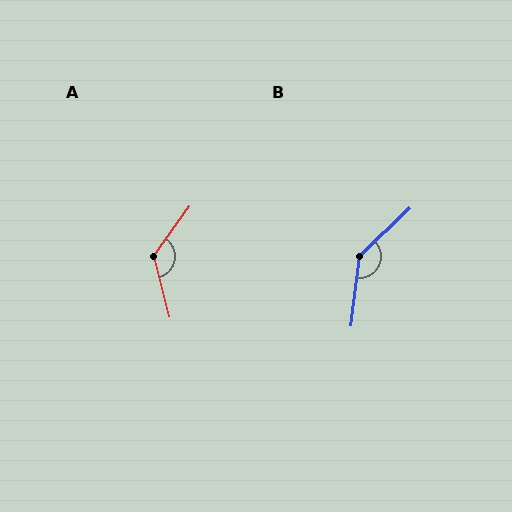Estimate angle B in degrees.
Approximately 142 degrees.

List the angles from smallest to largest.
A (129°), B (142°).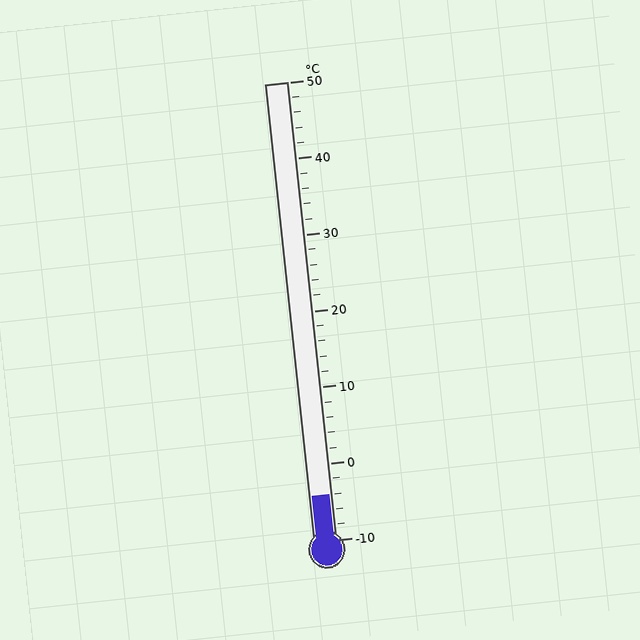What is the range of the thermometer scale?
The thermometer scale ranges from -10°C to 50°C.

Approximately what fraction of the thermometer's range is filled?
The thermometer is filled to approximately 10% of its range.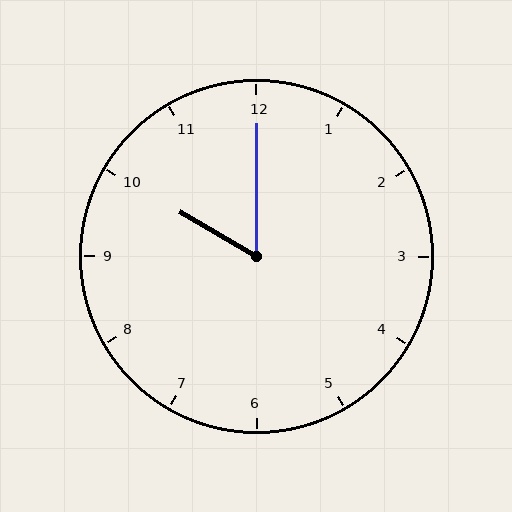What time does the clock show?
10:00.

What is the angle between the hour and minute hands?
Approximately 60 degrees.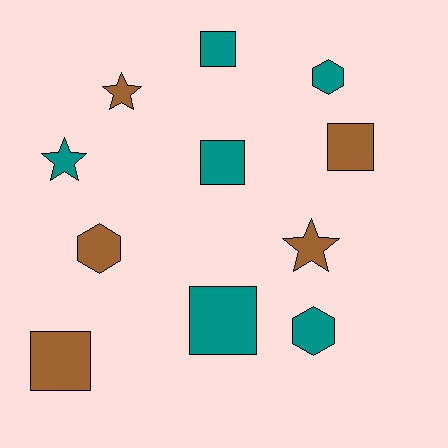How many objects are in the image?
There are 11 objects.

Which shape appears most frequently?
Square, with 5 objects.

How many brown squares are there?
There are 2 brown squares.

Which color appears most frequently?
Teal, with 6 objects.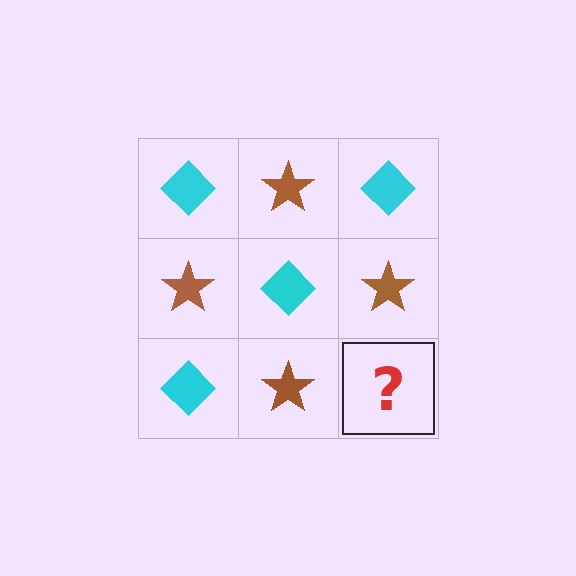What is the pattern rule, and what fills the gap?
The rule is that it alternates cyan diamond and brown star in a checkerboard pattern. The gap should be filled with a cyan diamond.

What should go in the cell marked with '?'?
The missing cell should contain a cyan diamond.